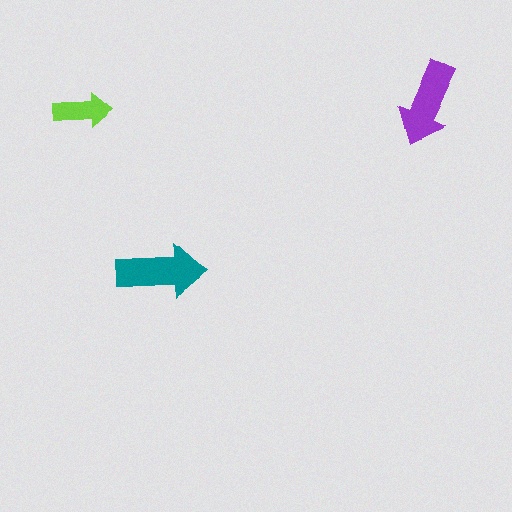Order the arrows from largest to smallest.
the teal one, the purple one, the lime one.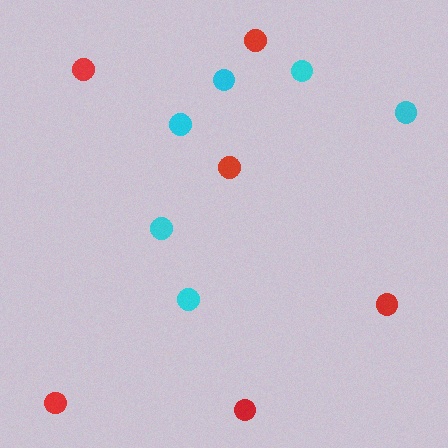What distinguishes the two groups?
There are 2 groups: one group of red circles (6) and one group of cyan circles (6).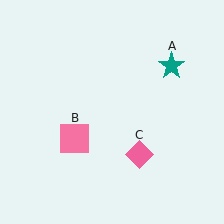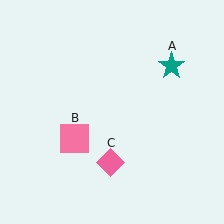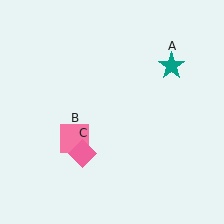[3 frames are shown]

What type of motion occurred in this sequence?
The pink diamond (object C) rotated clockwise around the center of the scene.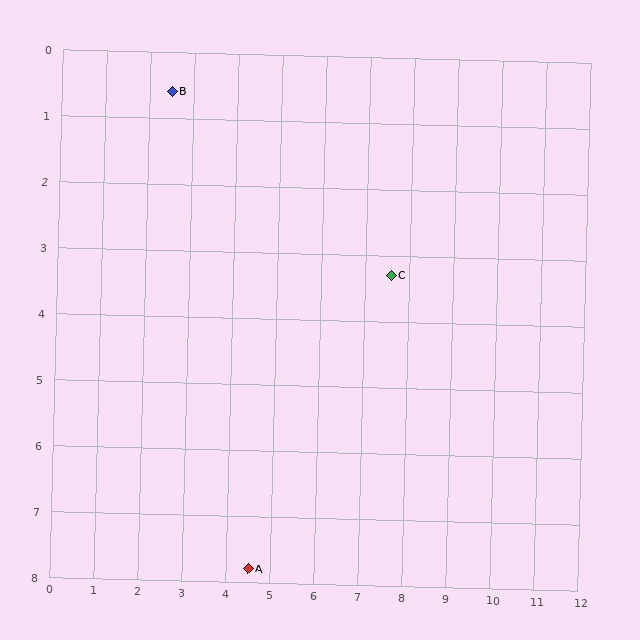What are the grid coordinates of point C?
Point C is at approximately (7.6, 3.3).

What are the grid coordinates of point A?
Point A is at approximately (4.5, 7.8).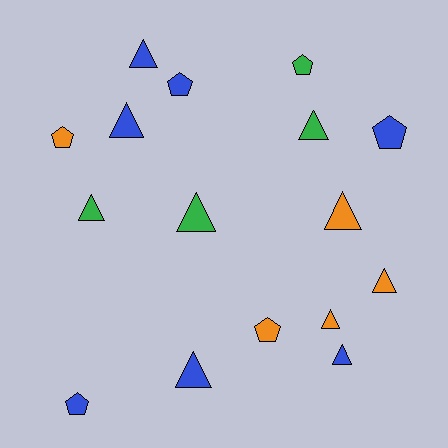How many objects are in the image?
There are 16 objects.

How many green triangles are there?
There are 3 green triangles.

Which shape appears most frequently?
Triangle, with 10 objects.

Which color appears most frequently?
Blue, with 7 objects.